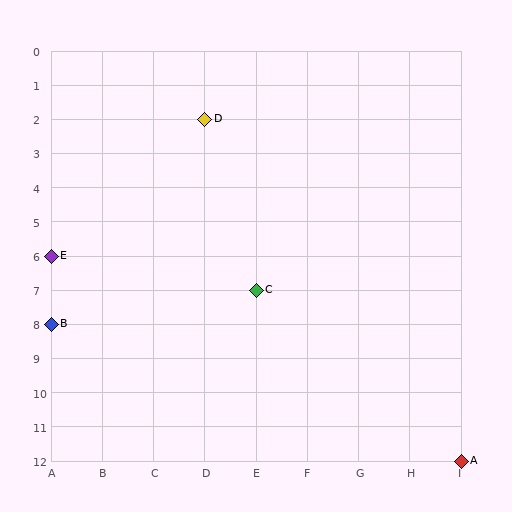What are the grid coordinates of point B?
Point B is at grid coordinates (A, 8).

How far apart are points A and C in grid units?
Points A and C are 4 columns and 5 rows apart (about 6.4 grid units diagonally).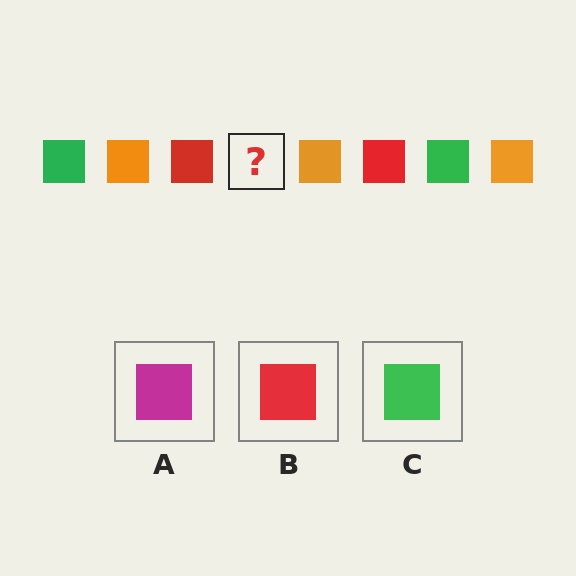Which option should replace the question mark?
Option C.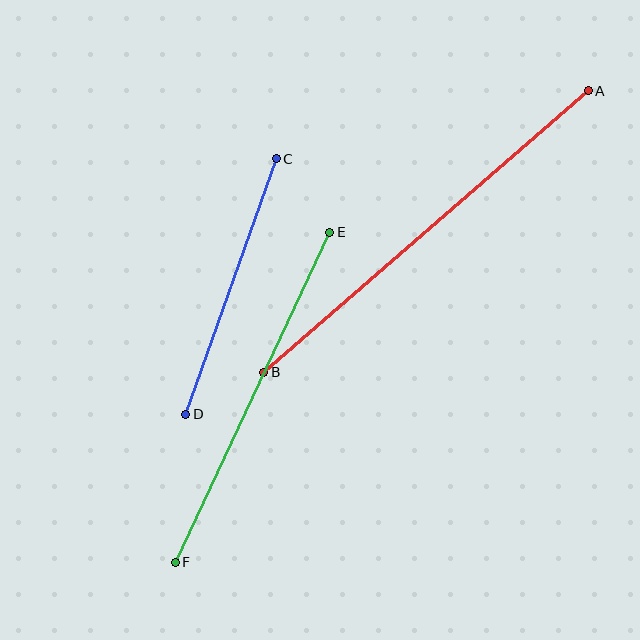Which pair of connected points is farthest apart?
Points A and B are farthest apart.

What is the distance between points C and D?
The distance is approximately 271 pixels.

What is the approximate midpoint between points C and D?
The midpoint is at approximately (231, 287) pixels.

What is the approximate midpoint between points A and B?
The midpoint is at approximately (426, 232) pixels.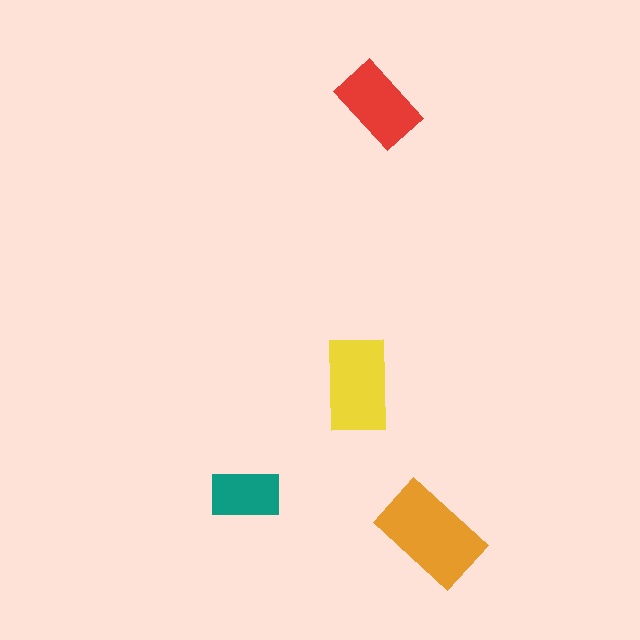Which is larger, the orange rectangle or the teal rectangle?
The orange one.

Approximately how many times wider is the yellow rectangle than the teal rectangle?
About 1.5 times wider.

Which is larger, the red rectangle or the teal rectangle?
The red one.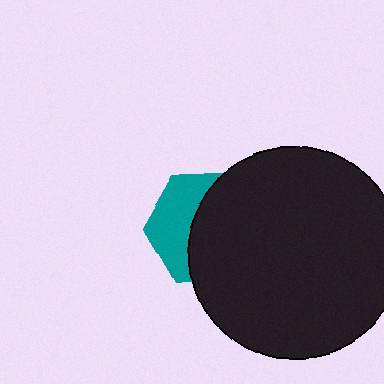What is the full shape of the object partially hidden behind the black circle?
The partially hidden object is a teal hexagon.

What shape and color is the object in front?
The object in front is a black circle.